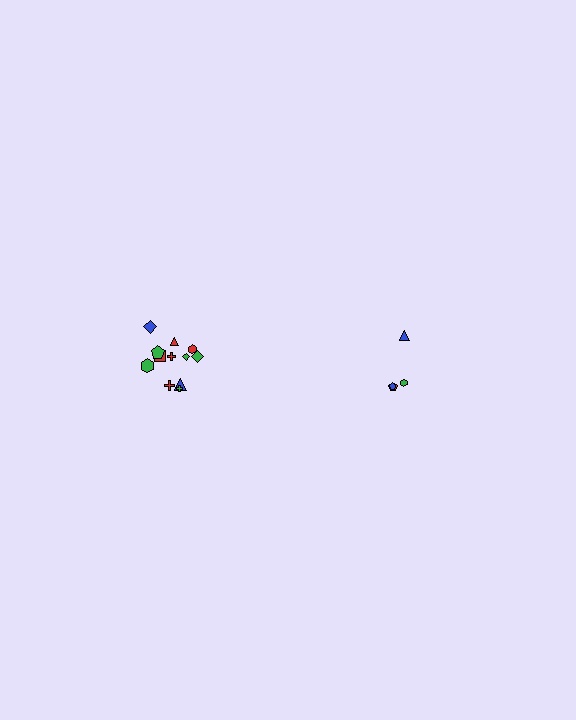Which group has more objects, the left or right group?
The left group.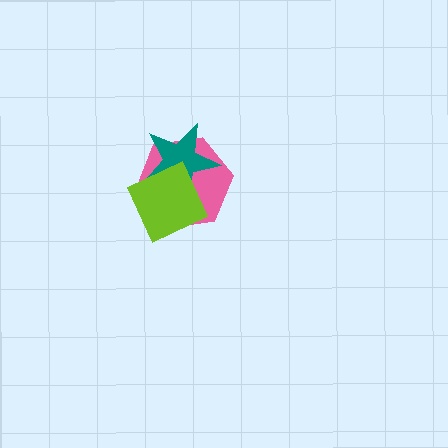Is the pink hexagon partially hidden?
Yes, it is partially covered by another shape.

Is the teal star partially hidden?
Yes, it is partially covered by another shape.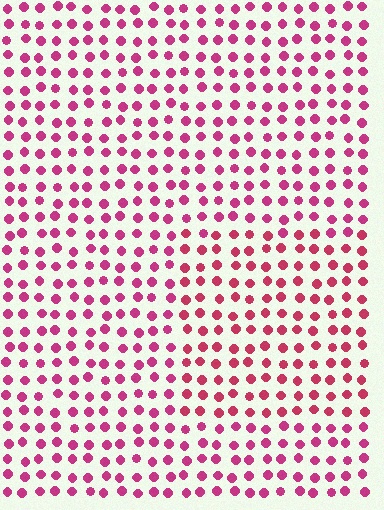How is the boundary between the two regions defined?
The boundary is defined purely by a slight shift in hue (about 16 degrees). Spacing, size, and orientation are identical on both sides.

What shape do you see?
I see a rectangle.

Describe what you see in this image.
The image is filled with small magenta elements in a uniform arrangement. A rectangle-shaped region is visible where the elements are tinted to a slightly different hue, forming a subtle color boundary.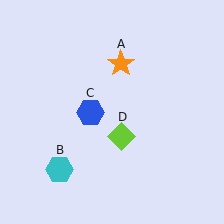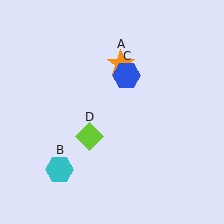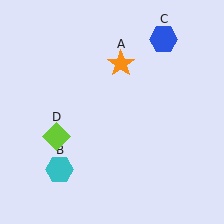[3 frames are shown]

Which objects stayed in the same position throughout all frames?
Orange star (object A) and cyan hexagon (object B) remained stationary.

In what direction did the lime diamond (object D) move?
The lime diamond (object D) moved left.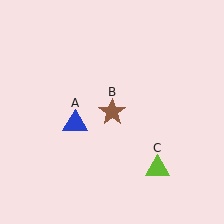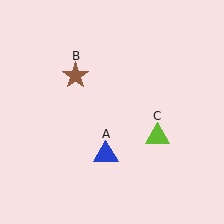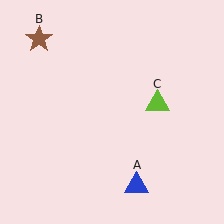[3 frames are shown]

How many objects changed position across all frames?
3 objects changed position: blue triangle (object A), brown star (object B), lime triangle (object C).